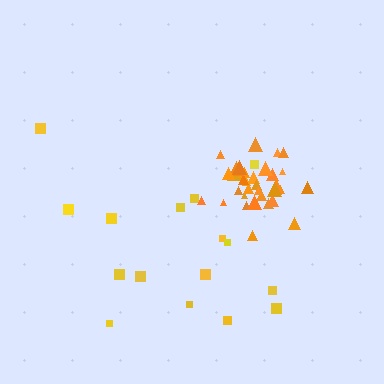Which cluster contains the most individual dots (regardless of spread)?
Orange (34).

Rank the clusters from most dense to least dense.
orange, yellow.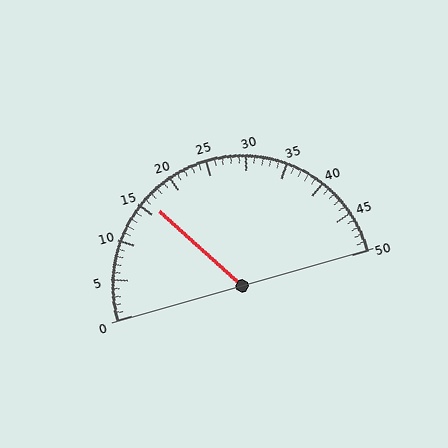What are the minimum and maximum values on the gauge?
The gauge ranges from 0 to 50.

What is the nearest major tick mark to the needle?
The nearest major tick mark is 15.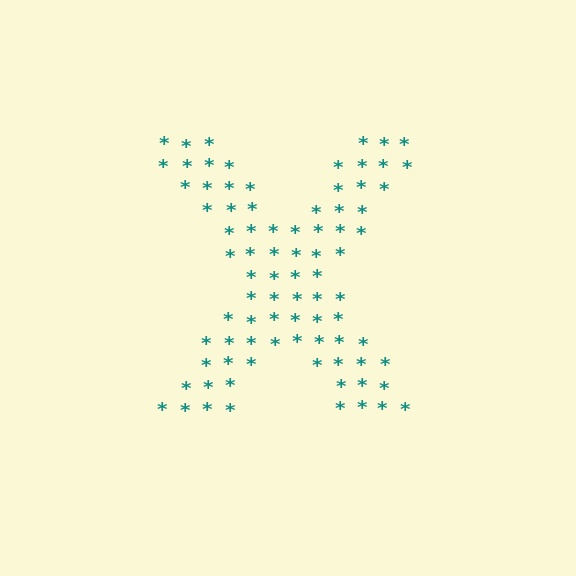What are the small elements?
The small elements are asterisks.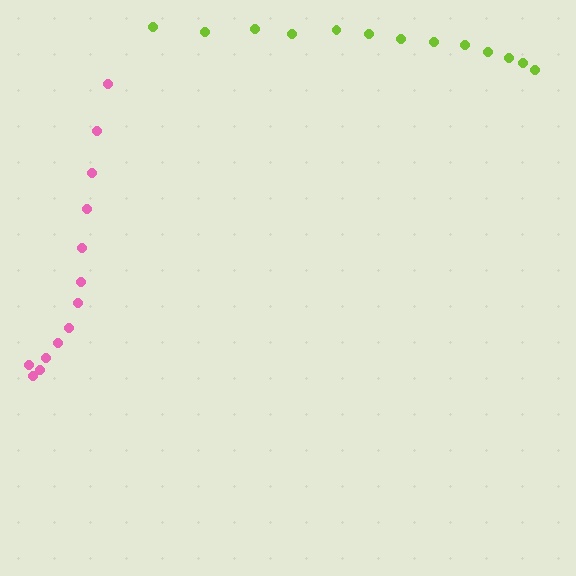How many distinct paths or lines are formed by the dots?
There are 2 distinct paths.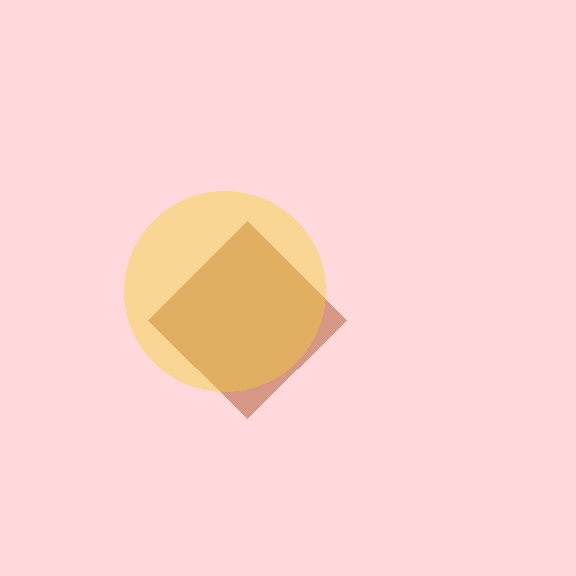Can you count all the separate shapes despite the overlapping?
Yes, there are 2 separate shapes.